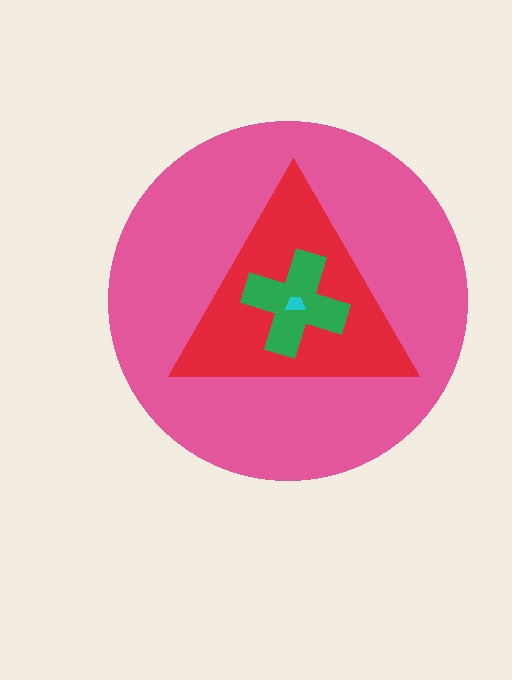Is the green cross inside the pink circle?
Yes.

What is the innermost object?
The cyan trapezoid.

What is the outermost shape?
The pink circle.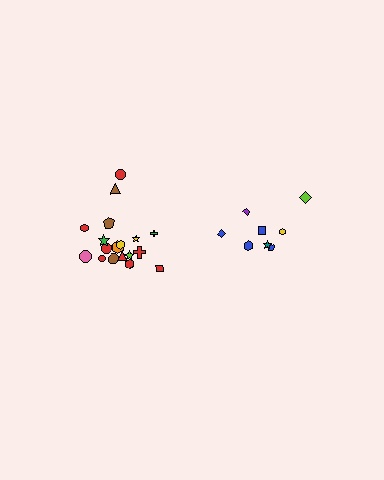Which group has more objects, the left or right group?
The left group.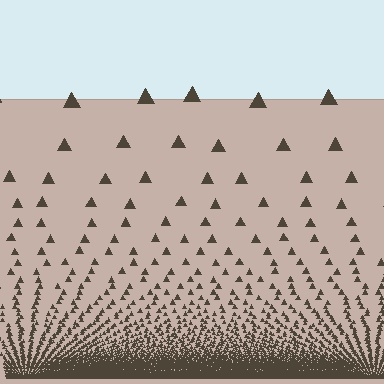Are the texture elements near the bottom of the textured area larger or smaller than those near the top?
Smaller. The gradient is inverted — elements near the bottom are smaller and denser.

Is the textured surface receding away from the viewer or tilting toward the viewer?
The surface appears to tilt toward the viewer. Texture elements get larger and sparser toward the top.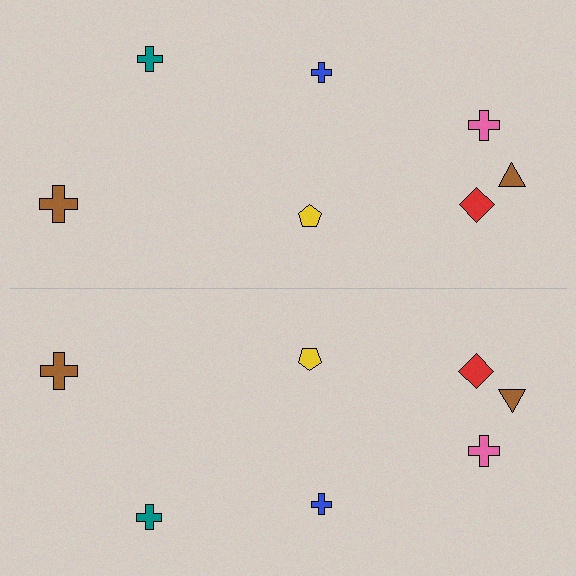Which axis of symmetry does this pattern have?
The pattern has a horizontal axis of symmetry running through the center of the image.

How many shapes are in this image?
There are 14 shapes in this image.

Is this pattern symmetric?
Yes, this pattern has bilateral (reflection) symmetry.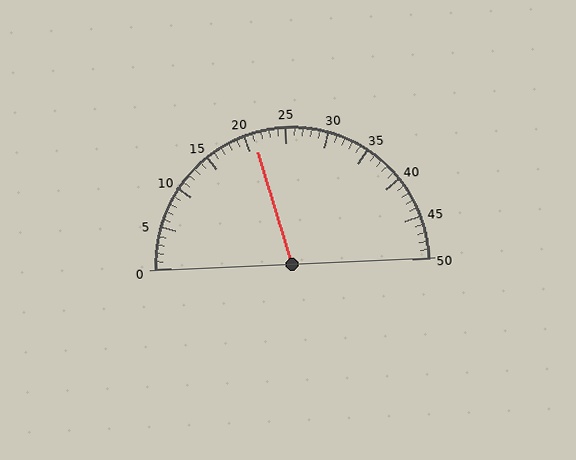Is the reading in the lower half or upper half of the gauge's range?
The reading is in the lower half of the range (0 to 50).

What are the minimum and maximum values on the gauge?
The gauge ranges from 0 to 50.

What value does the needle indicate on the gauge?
The needle indicates approximately 21.